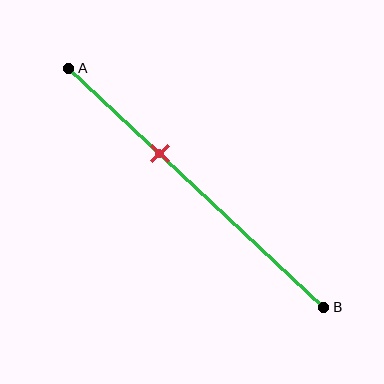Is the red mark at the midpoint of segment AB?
No, the mark is at about 35% from A, not at the 50% midpoint.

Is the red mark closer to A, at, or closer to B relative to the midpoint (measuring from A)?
The red mark is closer to point A than the midpoint of segment AB.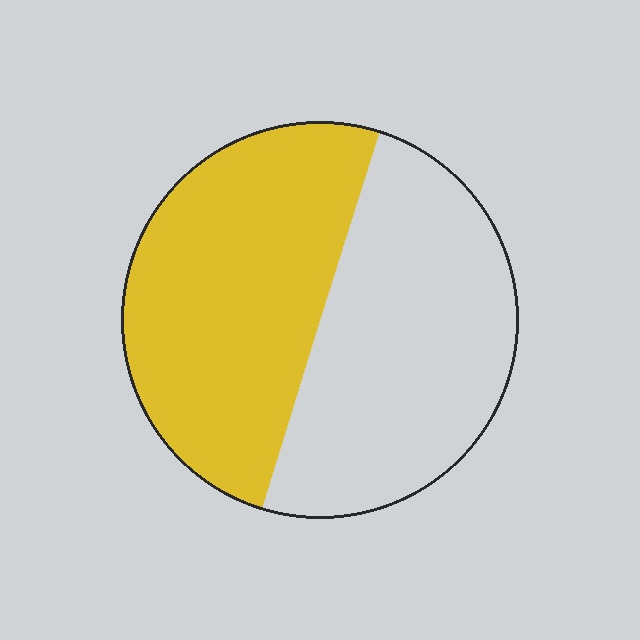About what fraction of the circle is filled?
About one half (1/2).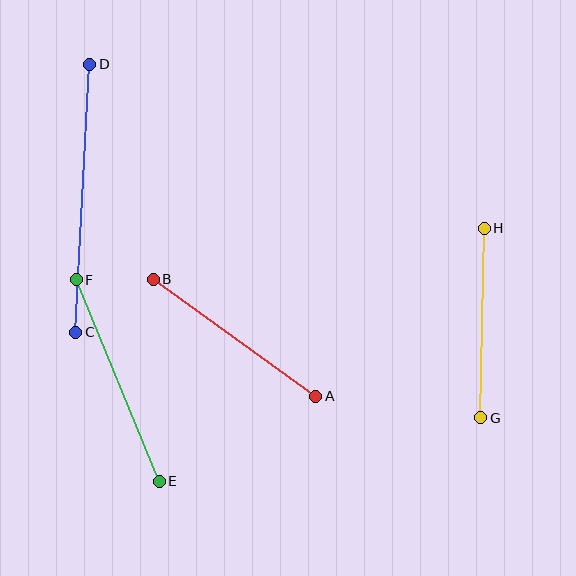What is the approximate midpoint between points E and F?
The midpoint is at approximately (118, 381) pixels.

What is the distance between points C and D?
The distance is approximately 268 pixels.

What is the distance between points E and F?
The distance is approximately 218 pixels.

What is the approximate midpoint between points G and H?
The midpoint is at approximately (482, 323) pixels.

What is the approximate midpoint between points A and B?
The midpoint is at approximately (234, 338) pixels.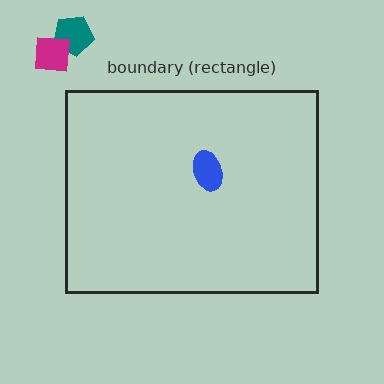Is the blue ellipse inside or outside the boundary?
Inside.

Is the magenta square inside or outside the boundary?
Outside.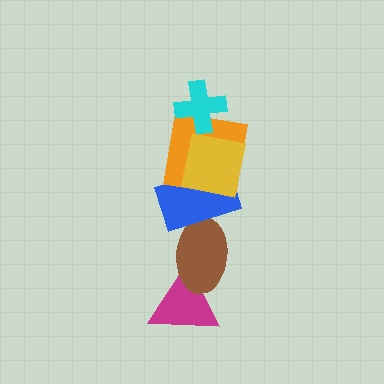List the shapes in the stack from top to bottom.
From top to bottom: the cyan cross, the yellow square, the orange square, the blue rectangle, the brown ellipse, the magenta triangle.